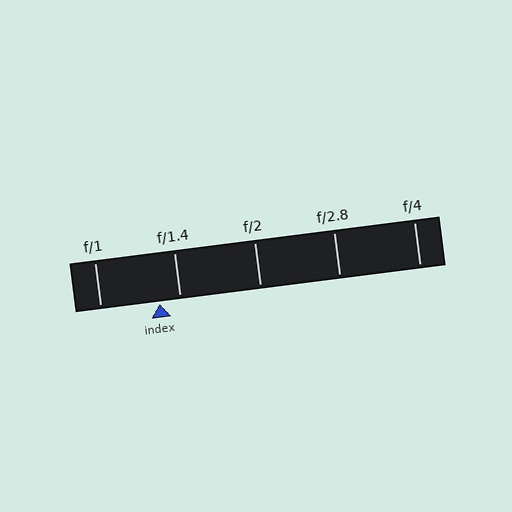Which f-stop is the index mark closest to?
The index mark is closest to f/1.4.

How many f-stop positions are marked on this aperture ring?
There are 5 f-stop positions marked.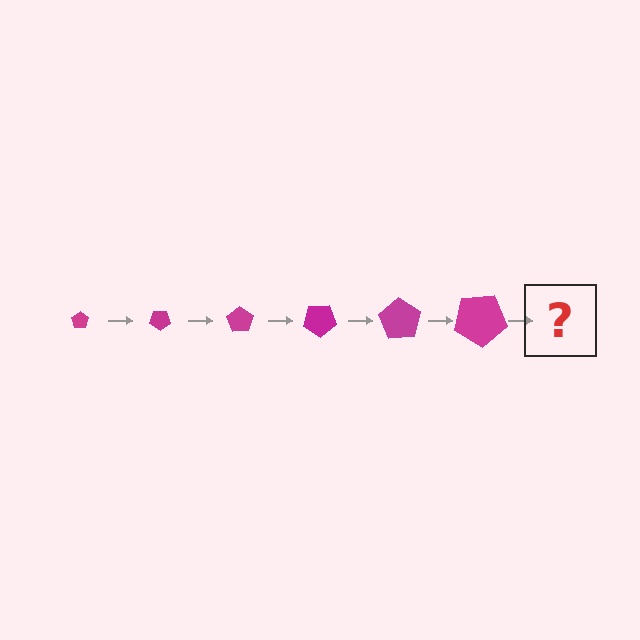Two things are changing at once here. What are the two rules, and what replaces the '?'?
The two rules are that the pentagon grows larger each step and it rotates 35 degrees each step. The '?' should be a pentagon, larger than the previous one and rotated 210 degrees from the start.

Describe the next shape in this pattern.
It should be a pentagon, larger than the previous one and rotated 210 degrees from the start.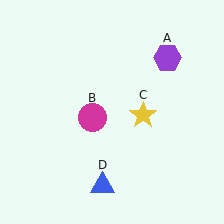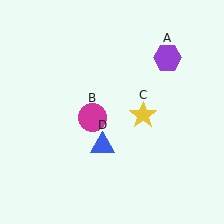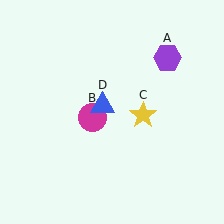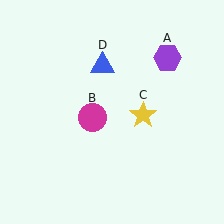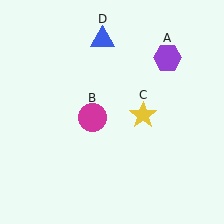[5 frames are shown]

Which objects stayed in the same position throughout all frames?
Purple hexagon (object A) and magenta circle (object B) and yellow star (object C) remained stationary.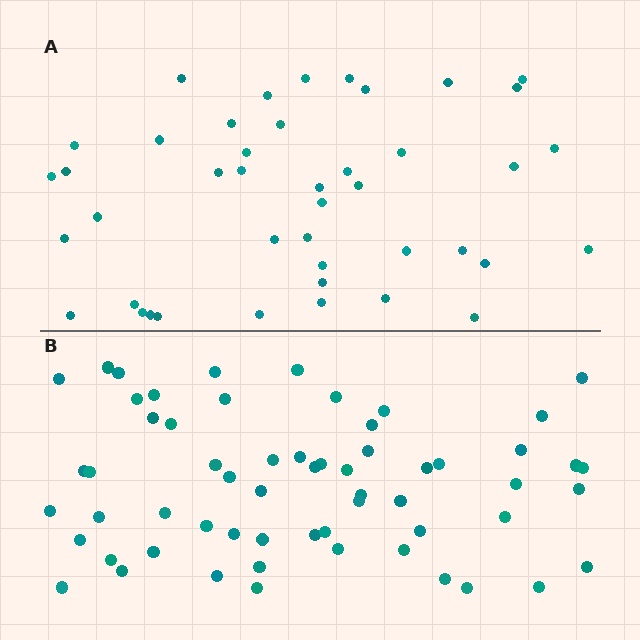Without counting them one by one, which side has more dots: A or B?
Region B (the bottom region) has more dots.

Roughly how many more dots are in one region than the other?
Region B has approximately 15 more dots than region A.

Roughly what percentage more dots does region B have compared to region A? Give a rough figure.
About 40% more.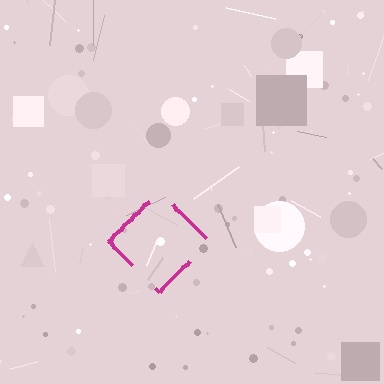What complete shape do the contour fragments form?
The contour fragments form a diamond.